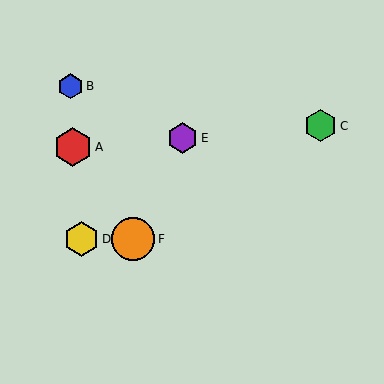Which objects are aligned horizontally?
Objects D, F are aligned horizontally.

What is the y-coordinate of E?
Object E is at y≈138.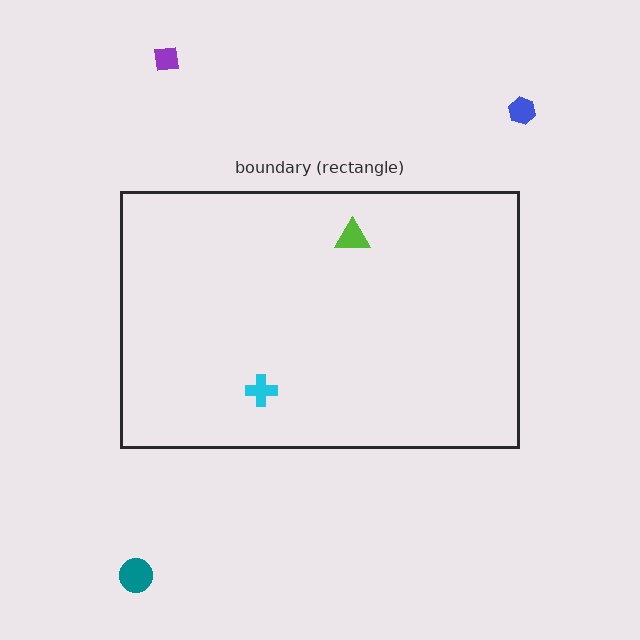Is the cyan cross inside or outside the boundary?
Inside.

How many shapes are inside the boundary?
2 inside, 3 outside.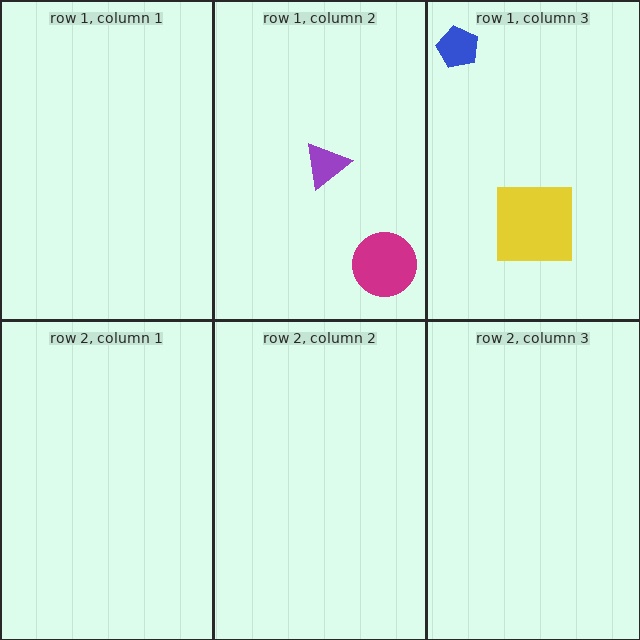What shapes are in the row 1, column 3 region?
The blue pentagon, the yellow square.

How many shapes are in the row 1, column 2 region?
2.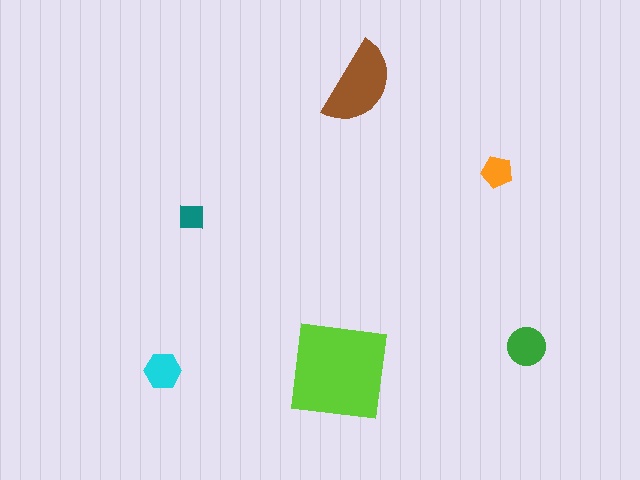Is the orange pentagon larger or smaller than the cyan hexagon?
Smaller.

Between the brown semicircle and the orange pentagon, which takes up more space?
The brown semicircle.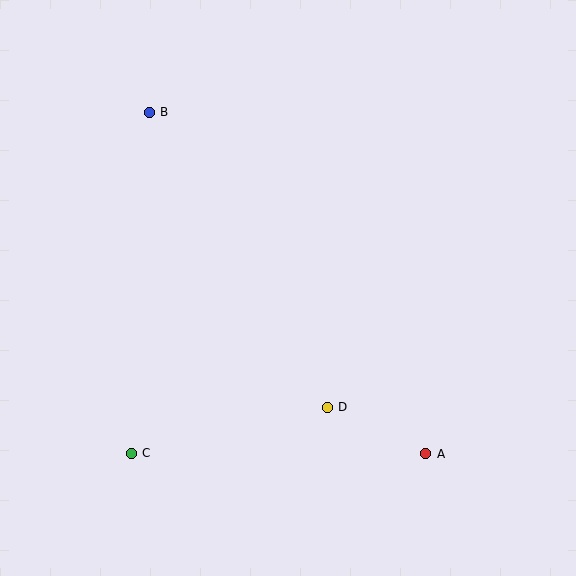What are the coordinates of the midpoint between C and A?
The midpoint between C and A is at (279, 453).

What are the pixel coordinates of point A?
Point A is at (426, 454).